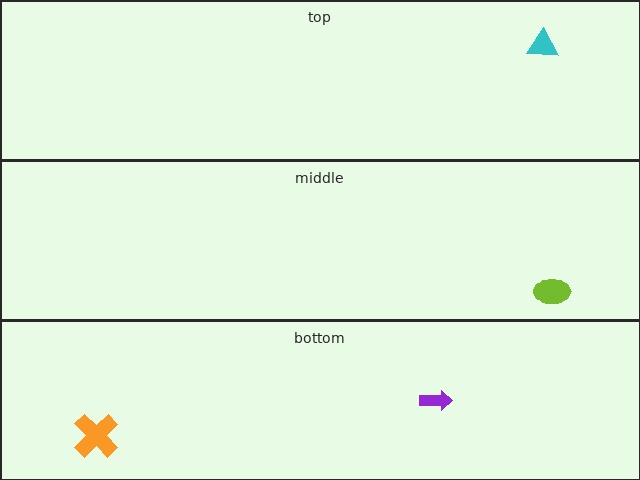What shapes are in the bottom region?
The orange cross, the purple arrow.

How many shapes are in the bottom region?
2.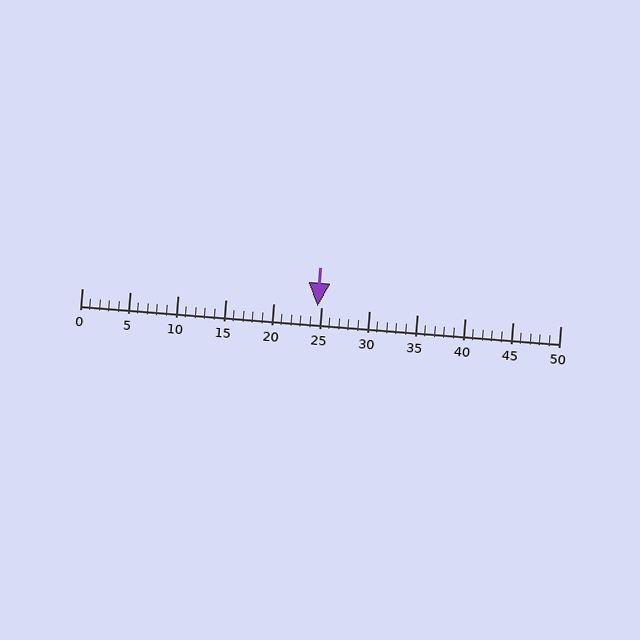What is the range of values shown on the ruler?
The ruler shows values from 0 to 50.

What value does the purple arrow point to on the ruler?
The purple arrow points to approximately 25.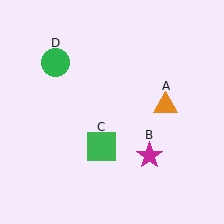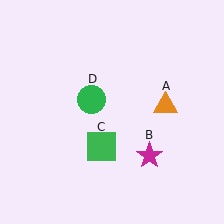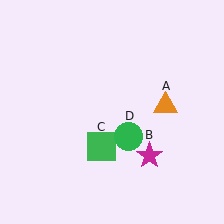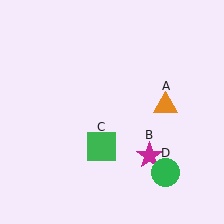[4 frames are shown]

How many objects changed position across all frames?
1 object changed position: green circle (object D).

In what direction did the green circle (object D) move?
The green circle (object D) moved down and to the right.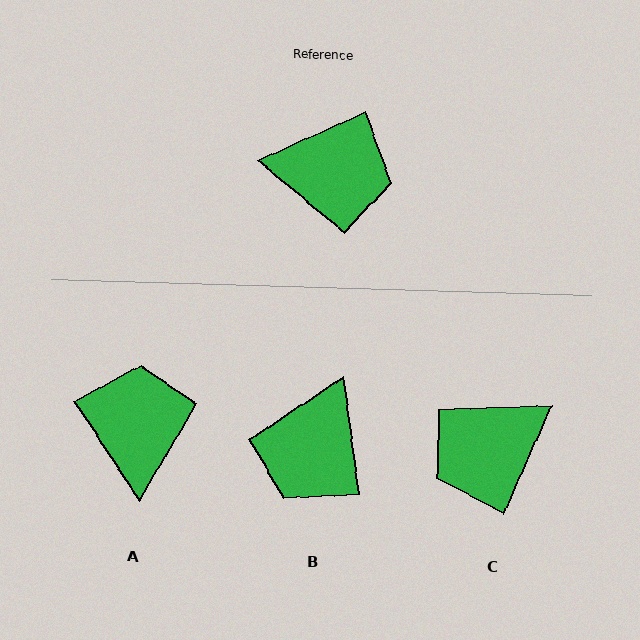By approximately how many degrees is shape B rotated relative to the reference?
Approximately 107 degrees clockwise.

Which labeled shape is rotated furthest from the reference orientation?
C, about 138 degrees away.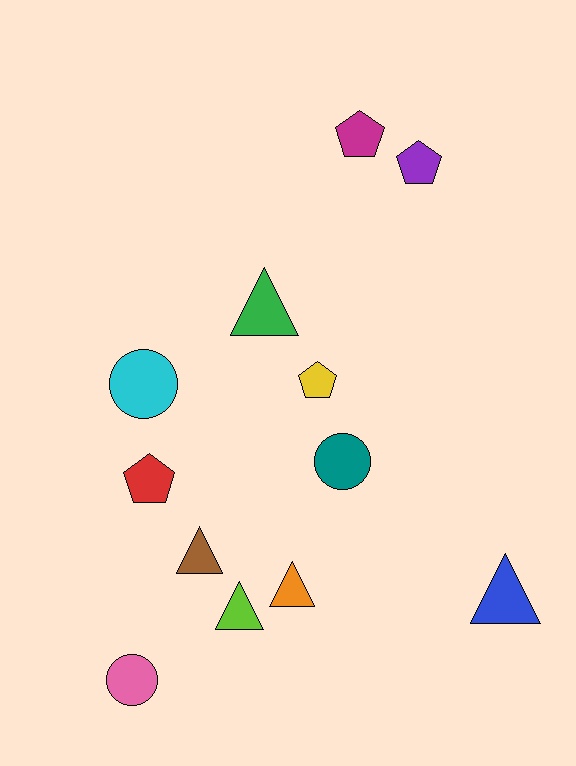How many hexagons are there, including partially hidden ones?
There are no hexagons.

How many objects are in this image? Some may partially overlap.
There are 12 objects.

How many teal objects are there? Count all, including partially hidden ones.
There is 1 teal object.